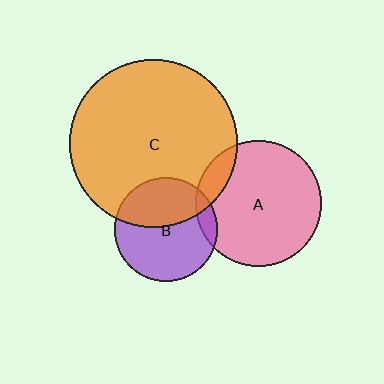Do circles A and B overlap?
Yes.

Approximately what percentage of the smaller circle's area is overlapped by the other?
Approximately 10%.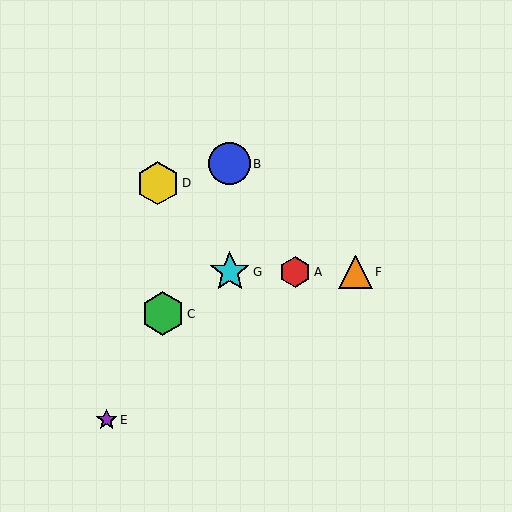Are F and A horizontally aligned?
Yes, both are at y≈272.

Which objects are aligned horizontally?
Objects A, F, G are aligned horizontally.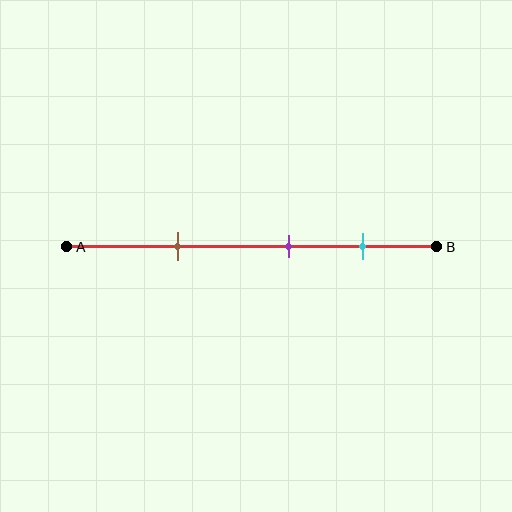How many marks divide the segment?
There are 3 marks dividing the segment.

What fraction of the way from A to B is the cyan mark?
The cyan mark is approximately 80% (0.8) of the way from A to B.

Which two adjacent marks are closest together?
The purple and cyan marks are the closest adjacent pair.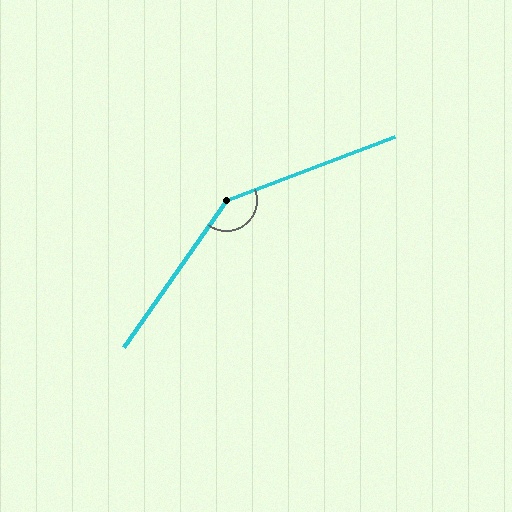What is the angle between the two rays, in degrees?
Approximately 146 degrees.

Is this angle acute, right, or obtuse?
It is obtuse.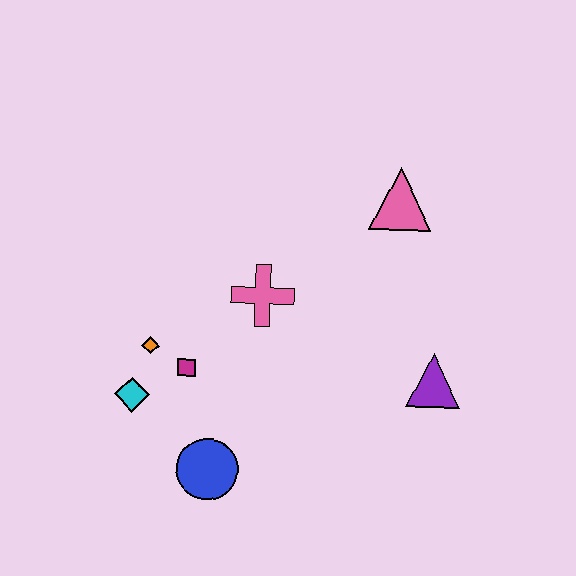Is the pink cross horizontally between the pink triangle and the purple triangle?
No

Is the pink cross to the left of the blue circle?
No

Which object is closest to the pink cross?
The magenta square is closest to the pink cross.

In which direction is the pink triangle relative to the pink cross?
The pink triangle is to the right of the pink cross.